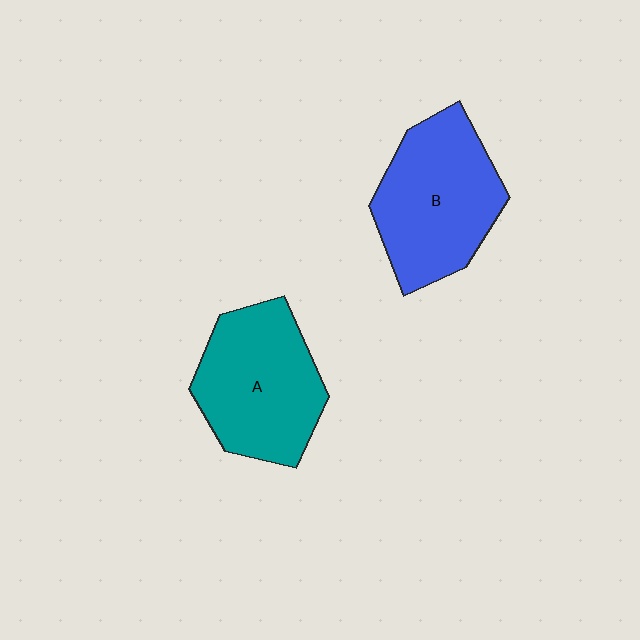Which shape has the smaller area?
Shape A (teal).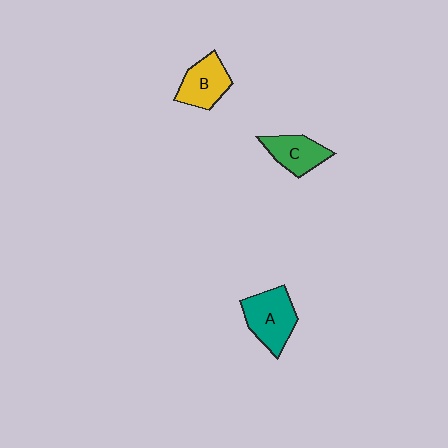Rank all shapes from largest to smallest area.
From largest to smallest: A (teal), B (yellow), C (green).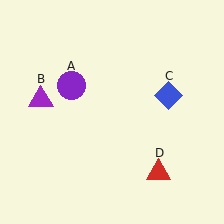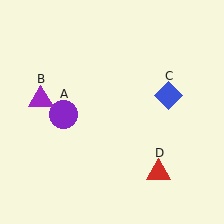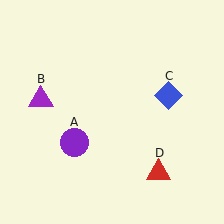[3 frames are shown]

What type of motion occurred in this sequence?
The purple circle (object A) rotated counterclockwise around the center of the scene.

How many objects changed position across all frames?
1 object changed position: purple circle (object A).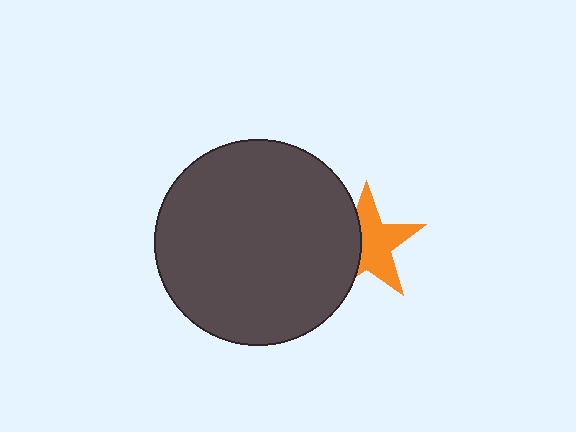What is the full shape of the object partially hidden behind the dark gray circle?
The partially hidden object is an orange star.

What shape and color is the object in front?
The object in front is a dark gray circle.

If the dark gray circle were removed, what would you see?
You would see the complete orange star.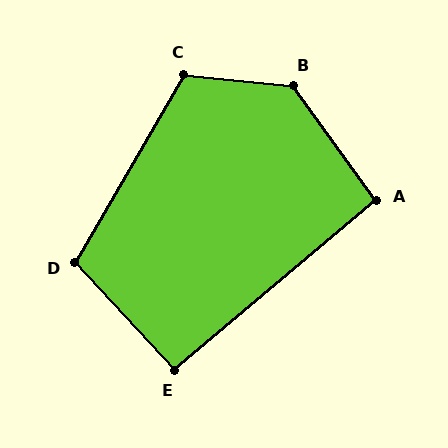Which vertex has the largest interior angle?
B, at approximately 132 degrees.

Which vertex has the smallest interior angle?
E, at approximately 93 degrees.